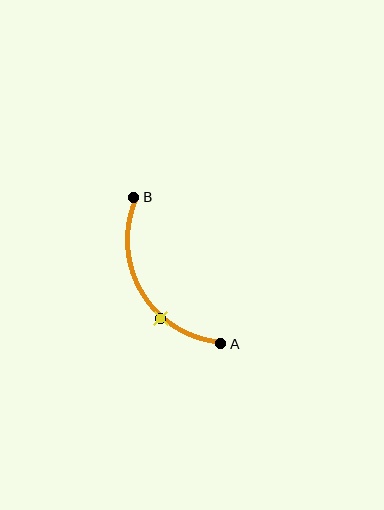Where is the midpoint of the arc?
The arc midpoint is the point on the curve farthest from the straight line joining A and B. It sits to the left of that line.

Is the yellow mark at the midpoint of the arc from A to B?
No. The yellow mark lies on the arc but is closer to endpoint A. The arc midpoint would be at the point on the curve equidistant along the arc from both A and B.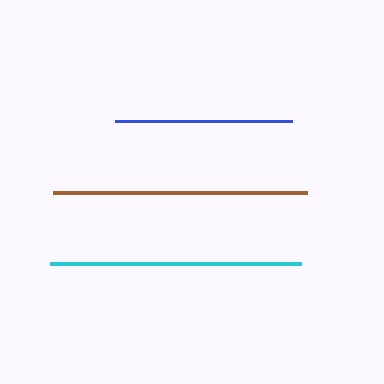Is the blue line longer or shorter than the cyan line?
The cyan line is longer than the blue line.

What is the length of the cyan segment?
The cyan segment is approximately 251 pixels long.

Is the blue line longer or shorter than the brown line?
The brown line is longer than the blue line.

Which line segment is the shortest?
The blue line is the shortest at approximately 177 pixels.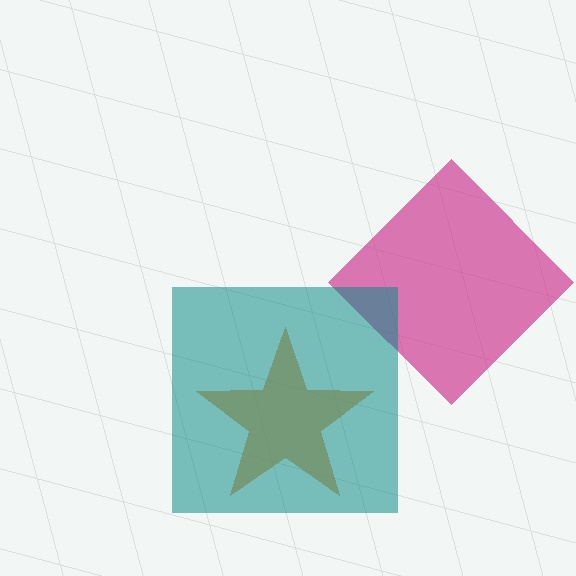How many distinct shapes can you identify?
There are 3 distinct shapes: an orange star, a magenta diamond, a teal square.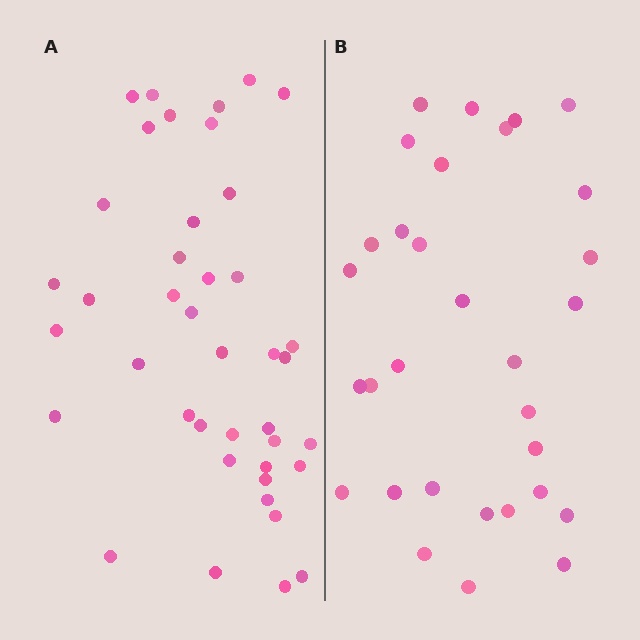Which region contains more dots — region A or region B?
Region A (the left region) has more dots.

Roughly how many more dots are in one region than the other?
Region A has roughly 10 or so more dots than region B.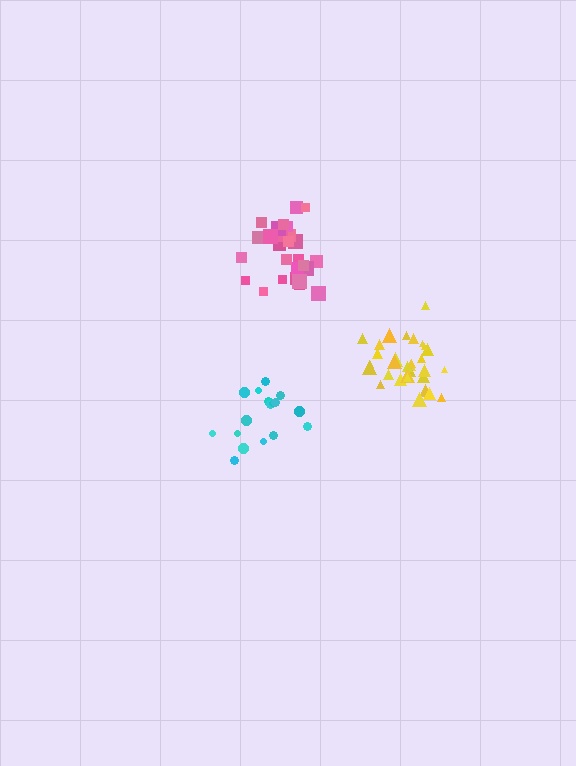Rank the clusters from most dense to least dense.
yellow, pink, cyan.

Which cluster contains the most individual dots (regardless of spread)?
Yellow (33).